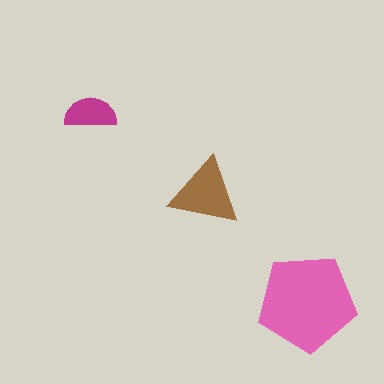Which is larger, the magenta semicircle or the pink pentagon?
The pink pentagon.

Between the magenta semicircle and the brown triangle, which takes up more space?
The brown triangle.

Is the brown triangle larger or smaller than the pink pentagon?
Smaller.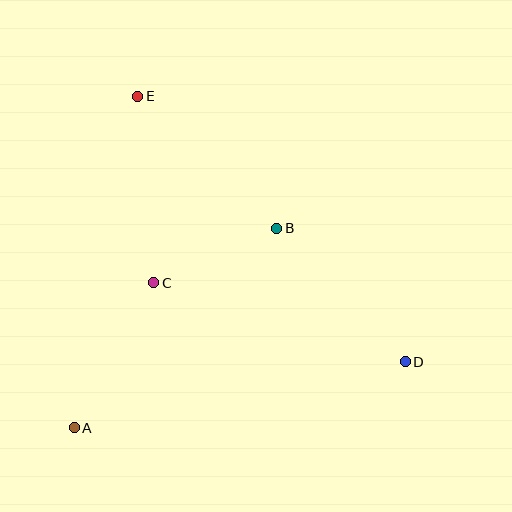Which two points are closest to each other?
Points B and C are closest to each other.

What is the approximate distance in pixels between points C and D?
The distance between C and D is approximately 264 pixels.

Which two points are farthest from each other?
Points D and E are farthest from each other.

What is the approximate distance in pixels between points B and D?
The distance between B and D is approximately 185 pixels.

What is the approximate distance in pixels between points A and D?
The distance between A and D is approximately 337 pixels.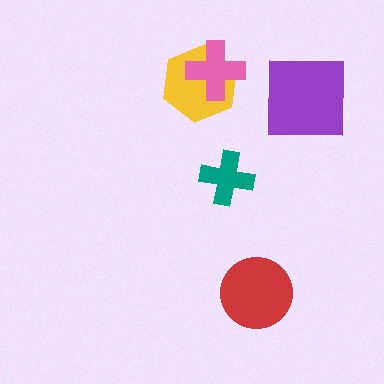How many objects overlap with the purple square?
0 objects overlap with the purple square.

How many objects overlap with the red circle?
0 objects overlap with the red circle.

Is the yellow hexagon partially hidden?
Yes, it is partially covered by another shape.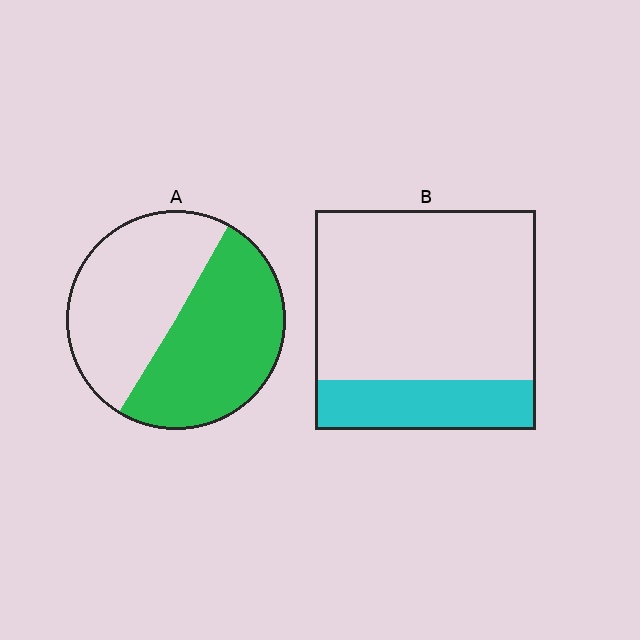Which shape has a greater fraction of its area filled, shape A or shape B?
Shape A.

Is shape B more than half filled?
No.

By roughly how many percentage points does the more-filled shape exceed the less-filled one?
By roughly 30 percentage points (A over B).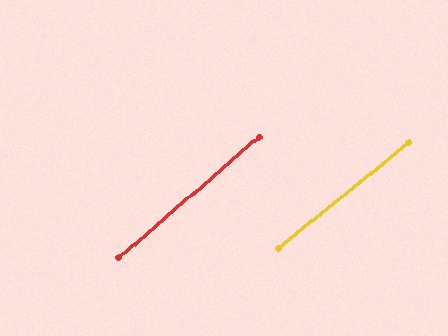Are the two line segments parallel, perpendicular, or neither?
Parallel — their directions differ by only 1.4°.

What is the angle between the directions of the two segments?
Approximately 1 degree.